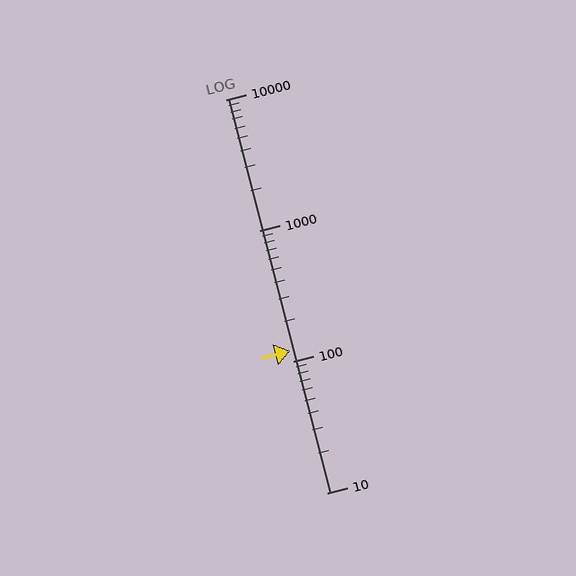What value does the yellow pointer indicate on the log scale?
The pointer indicates approximately 120.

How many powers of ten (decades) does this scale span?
The scale spans 3 decades, from 10 to 10000.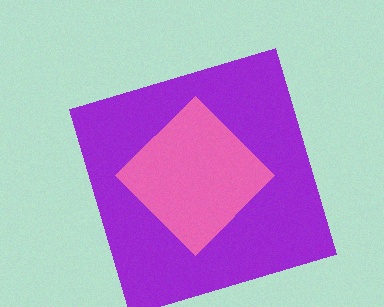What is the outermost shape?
The purple square.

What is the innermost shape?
The pink diamond.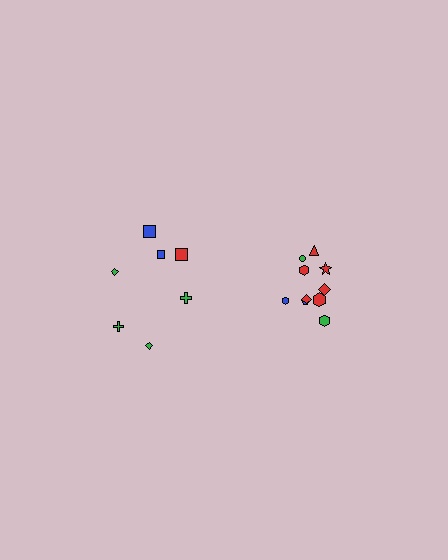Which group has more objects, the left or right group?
The right group.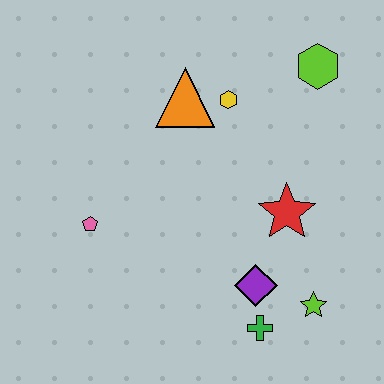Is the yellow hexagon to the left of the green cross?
Yes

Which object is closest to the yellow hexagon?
The orange triangle is closest to the yellow hexagon.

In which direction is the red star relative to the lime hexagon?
The red star is below the lime hexagon.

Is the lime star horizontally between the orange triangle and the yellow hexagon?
No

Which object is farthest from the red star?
The pink pentagon is farthest from the red star.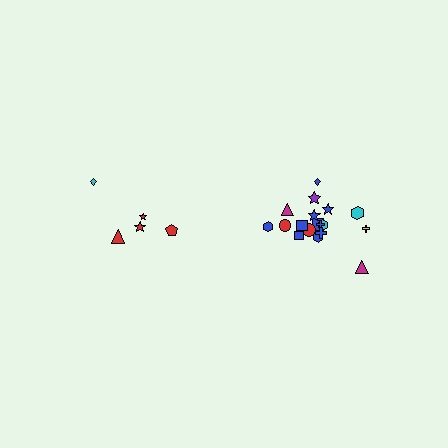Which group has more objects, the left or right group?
The right group.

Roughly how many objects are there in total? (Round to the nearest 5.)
Roughly 25 objects in total.